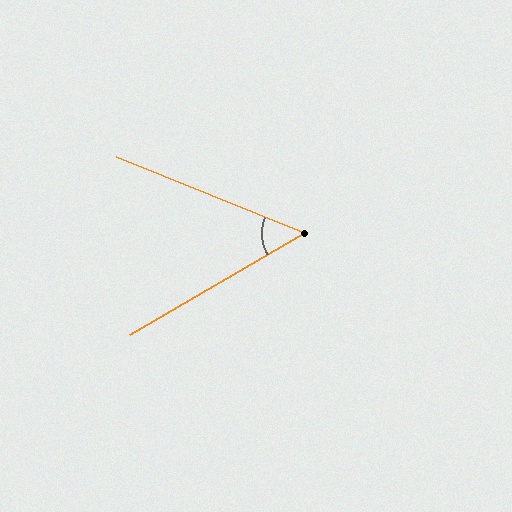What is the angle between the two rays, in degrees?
Approximately 52 degrees.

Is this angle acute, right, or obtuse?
It is acute.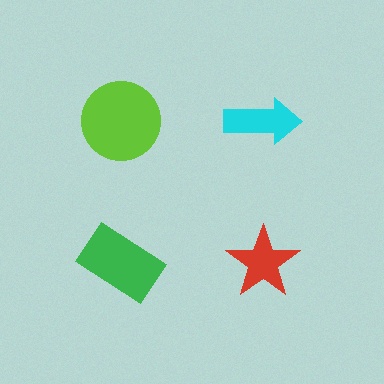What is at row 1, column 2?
A cyan arrow.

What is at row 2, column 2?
A red star.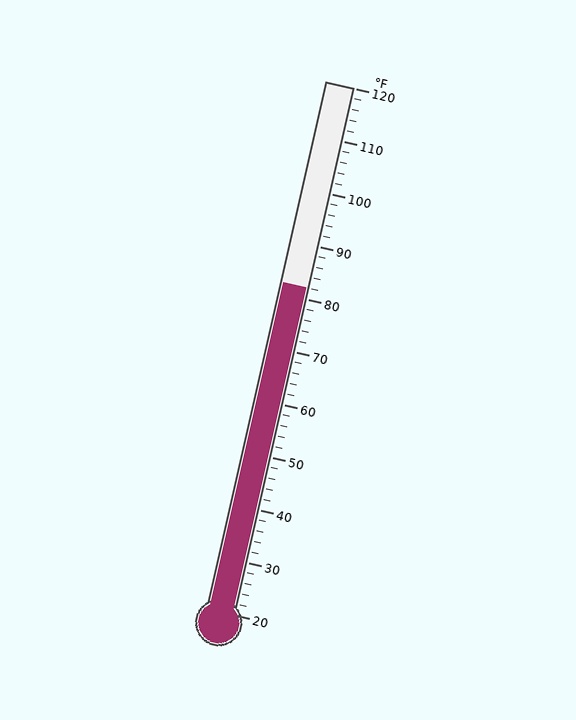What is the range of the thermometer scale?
The thermometer scale ranges from 20°F to 120°F.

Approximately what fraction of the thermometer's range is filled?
The thermometer is filled to approximately 60% of its range.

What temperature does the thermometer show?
The thermometer shows approximately 82°F.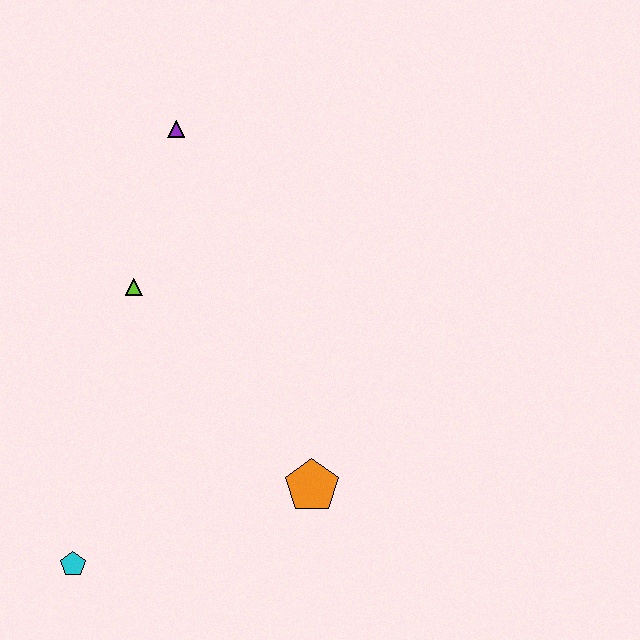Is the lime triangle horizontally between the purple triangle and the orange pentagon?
No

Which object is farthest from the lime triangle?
The cyan pentagon is farthest from the lime triangle.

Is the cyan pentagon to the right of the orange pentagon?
No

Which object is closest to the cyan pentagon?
The orange pentagon is closest to the cyan pentagon.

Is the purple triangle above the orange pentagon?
Yes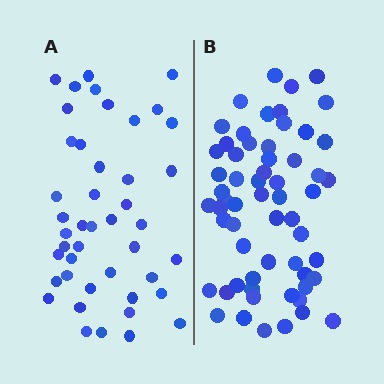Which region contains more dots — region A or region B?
Region B (the right region) has more dots.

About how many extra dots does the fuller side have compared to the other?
Region B has approximately 15 more dots than region A.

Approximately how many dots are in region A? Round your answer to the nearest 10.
About 40 dots. (The exact count is 44, which rounds to 40.)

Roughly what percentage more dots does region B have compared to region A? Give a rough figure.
About 35% more.